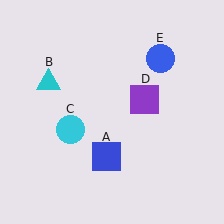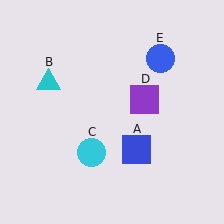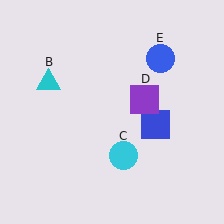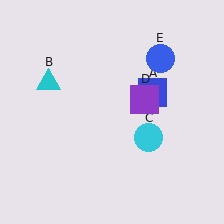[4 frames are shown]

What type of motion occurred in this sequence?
The blue square (object A), cyan circle (object C) rotated counterclockwise around the center of the scene.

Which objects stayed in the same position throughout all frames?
Cyan triangle (object B) and purple square (object D) and blue circle (object E) remained stationary.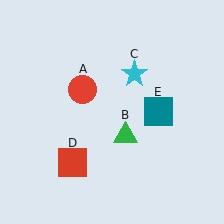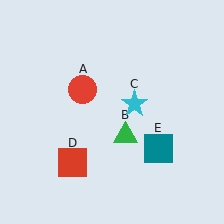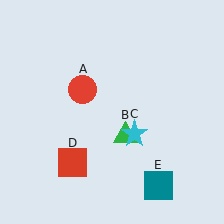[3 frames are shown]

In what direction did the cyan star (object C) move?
The cyan star (object C) moved down.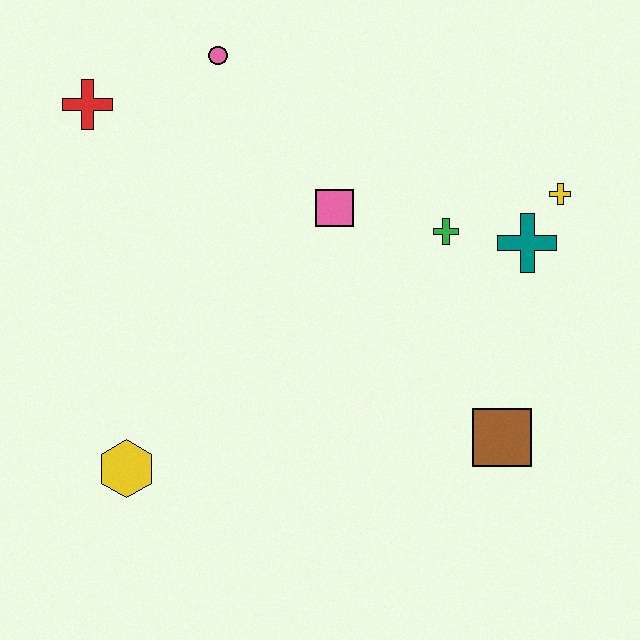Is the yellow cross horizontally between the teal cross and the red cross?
No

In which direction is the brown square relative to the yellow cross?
The brown square is below the yellow cross.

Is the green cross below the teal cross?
No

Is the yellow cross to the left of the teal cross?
No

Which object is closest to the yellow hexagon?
The pink square is closest to the yellow hexagon.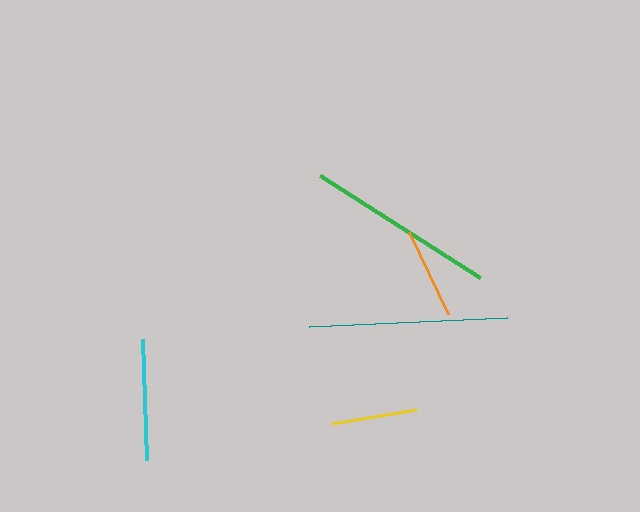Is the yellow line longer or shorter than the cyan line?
The cyan line is longer than the yellow line.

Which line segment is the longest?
The teal line is the longest at approximately 198 pixels.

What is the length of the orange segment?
The orange segment is approximately 91 pixels long.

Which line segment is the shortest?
The yellow line is the shortest at approximately 85 pixels.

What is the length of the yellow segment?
The yellow segment is approximately 85 pixels long.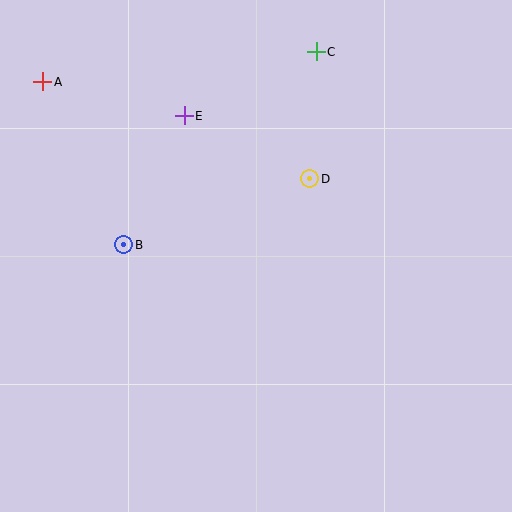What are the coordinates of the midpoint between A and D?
The midpoint between A and D is at (176, 130).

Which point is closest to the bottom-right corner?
Point D is closest to the bottom-right corner.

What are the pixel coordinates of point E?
Point E is at (184, 116).